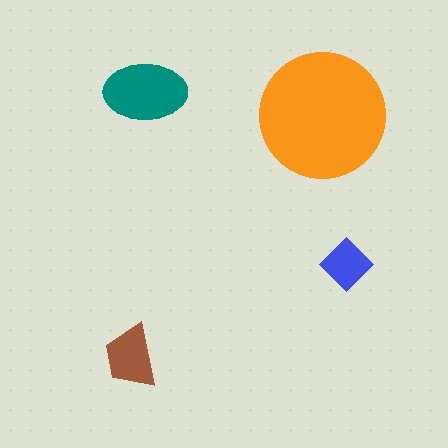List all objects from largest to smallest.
The orange circle, the teal ellipse, the brown trapezoid, the blue diamond.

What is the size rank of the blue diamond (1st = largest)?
4th.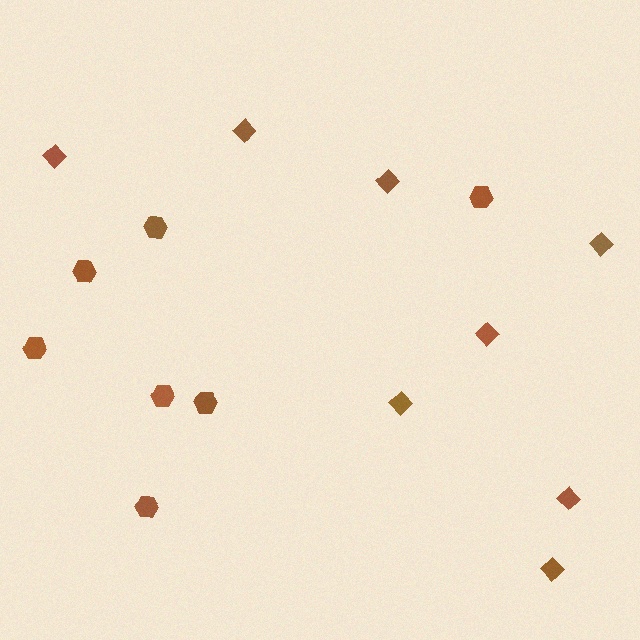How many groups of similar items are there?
There are 2 groups: one group of diamonds (8) and one group of hexagons (7).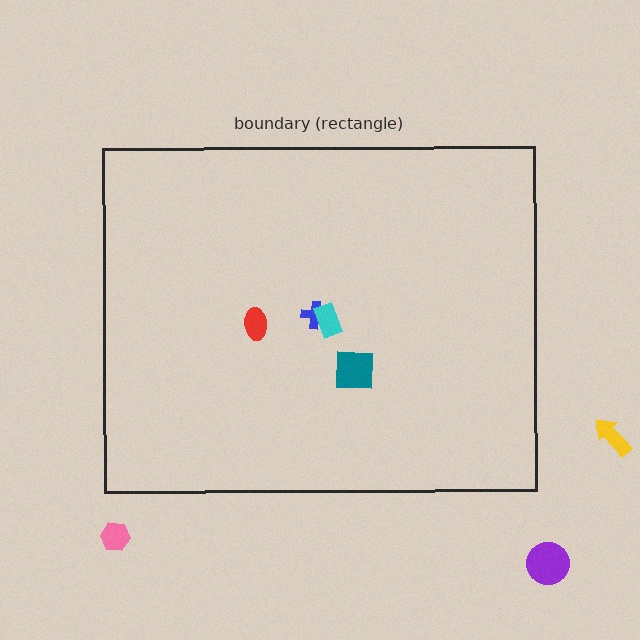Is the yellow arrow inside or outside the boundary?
Outside.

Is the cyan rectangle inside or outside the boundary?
Inside.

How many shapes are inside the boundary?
4 inside, 3 outside.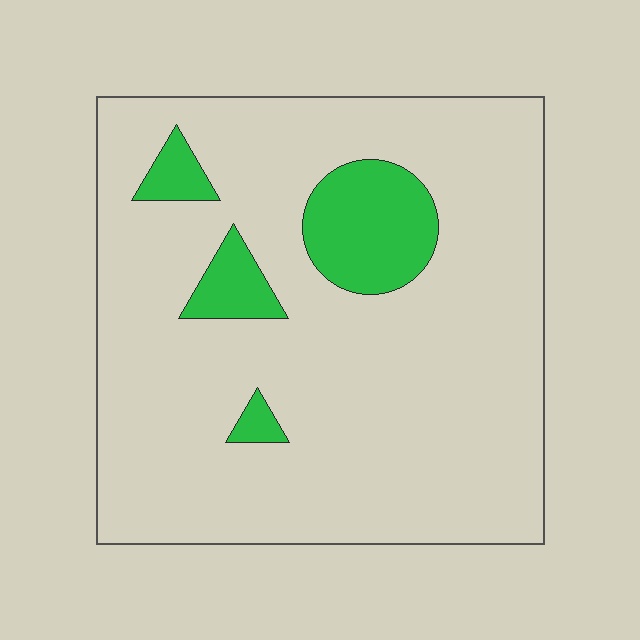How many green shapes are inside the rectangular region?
4.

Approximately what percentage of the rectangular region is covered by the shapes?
Approximately 15%.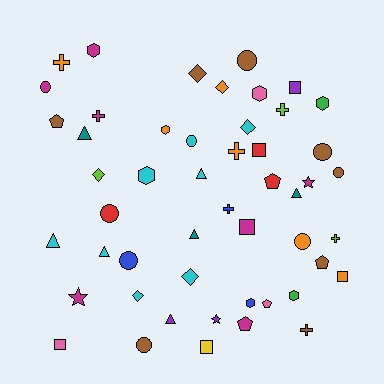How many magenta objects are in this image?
There are 7 magenta objects.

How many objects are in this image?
There are 50 objects.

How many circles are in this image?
There are 9 circles.